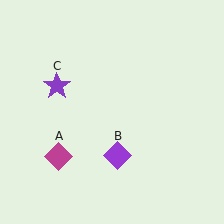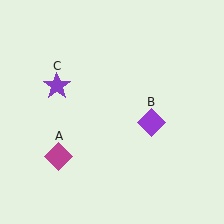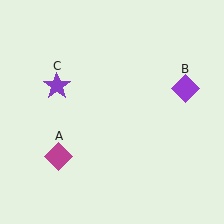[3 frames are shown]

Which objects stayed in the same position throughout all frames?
Magenta diamond (object A) and purple star (object C) remained stationary.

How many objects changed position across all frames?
1 object changed position: purple diamond (object B).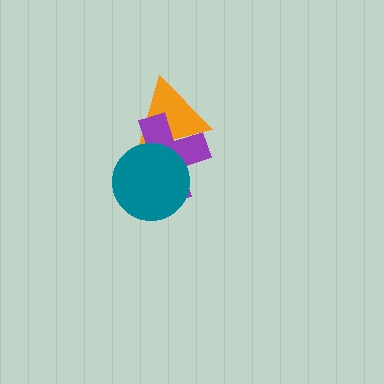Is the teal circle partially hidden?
No, no other shape covers it.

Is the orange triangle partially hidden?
Yes, it is partially covered by another shape.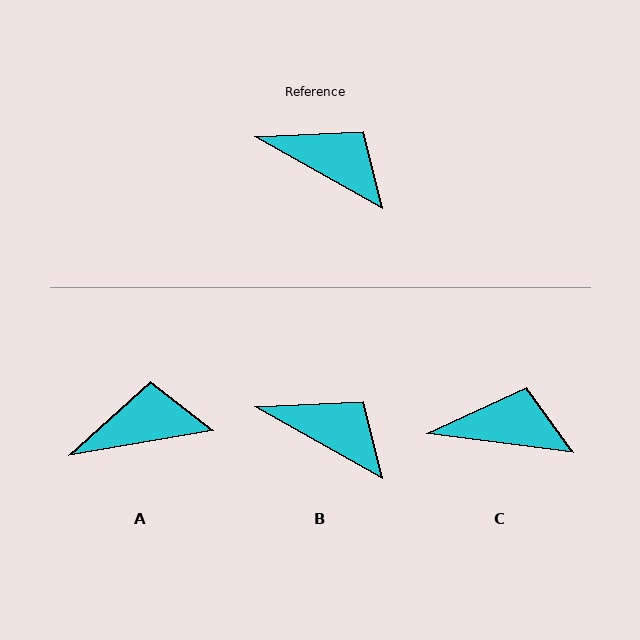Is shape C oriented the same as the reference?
No, it is off by about 22 degrees.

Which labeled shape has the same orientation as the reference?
B.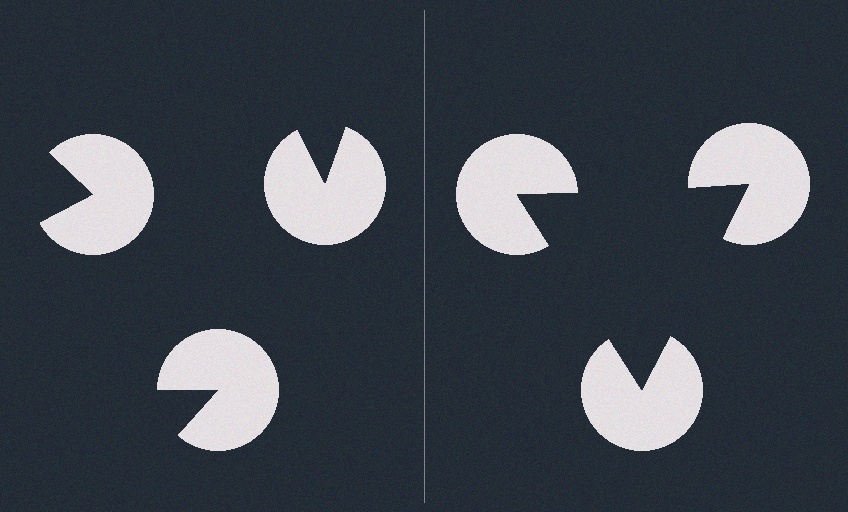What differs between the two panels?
The pac-man discs are positioned identically on both sides; only the wedge orientations differ. On the right they align to a triangle; on the left they are misaligned.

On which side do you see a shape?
An illusory triangle appears on the right side. On the left side the wedge cuts are rotated, so no coherent shape forms.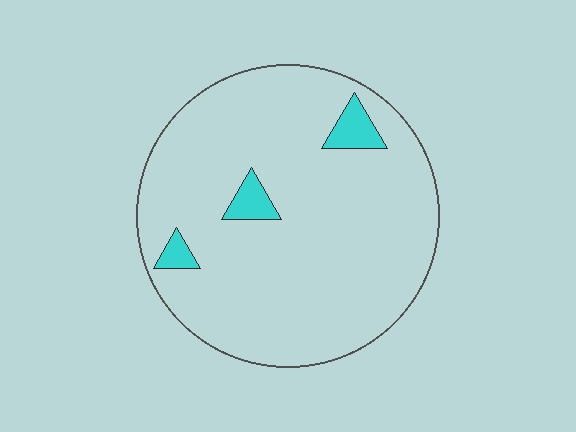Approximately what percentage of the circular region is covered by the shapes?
Approximately 5%.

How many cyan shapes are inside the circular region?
3.